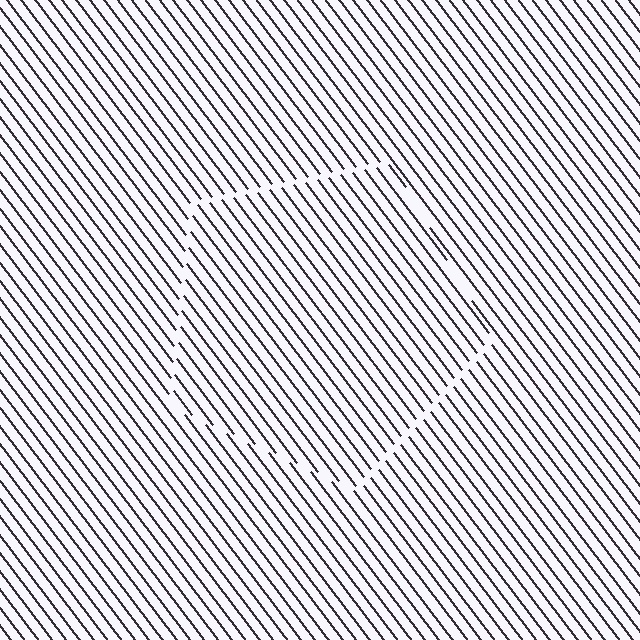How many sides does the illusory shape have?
5 sides — the line-ends trace a pentagon.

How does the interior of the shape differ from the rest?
The interior of the shape contains the same grating, shifted by half a period — the contour is defined by the phase discontinuity where line-ends from the inner and outer gratings abut.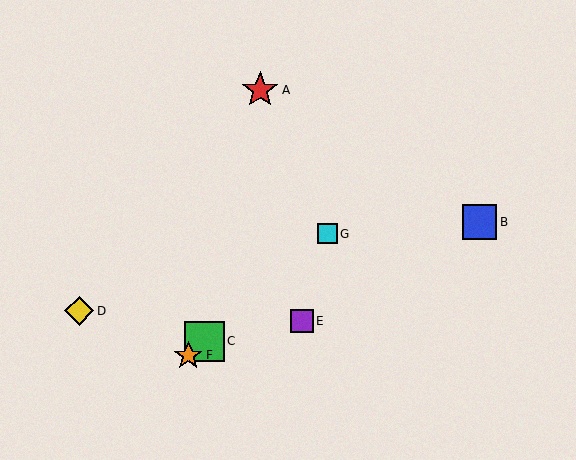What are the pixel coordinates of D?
Object D is at (79, 311).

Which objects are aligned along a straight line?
Objects C, F, G are aligned along a straight line.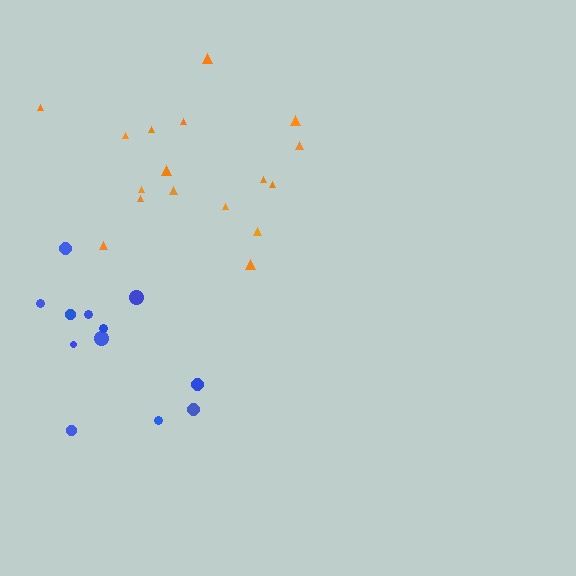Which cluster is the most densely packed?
Orange.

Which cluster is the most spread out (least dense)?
Blue.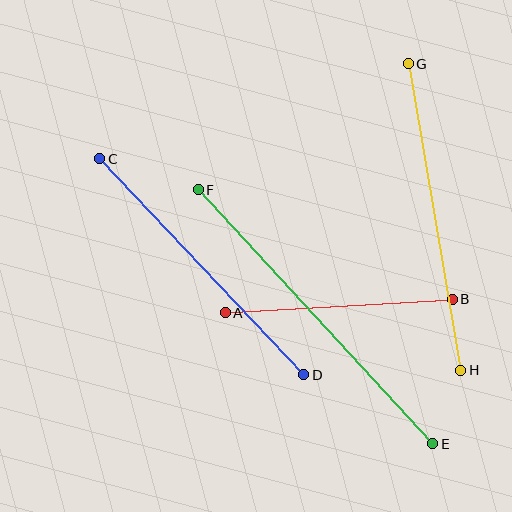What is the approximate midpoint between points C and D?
The midpoint is at approximately (202, 267) pixels.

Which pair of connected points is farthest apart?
Points E and F are farthest apart.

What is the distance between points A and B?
The distance is approximately 228 pixels.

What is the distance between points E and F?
The distance is approximately 346 pixels.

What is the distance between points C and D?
The distance is approximately 297 pixels.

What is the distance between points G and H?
The distance is approximately 311 pixels.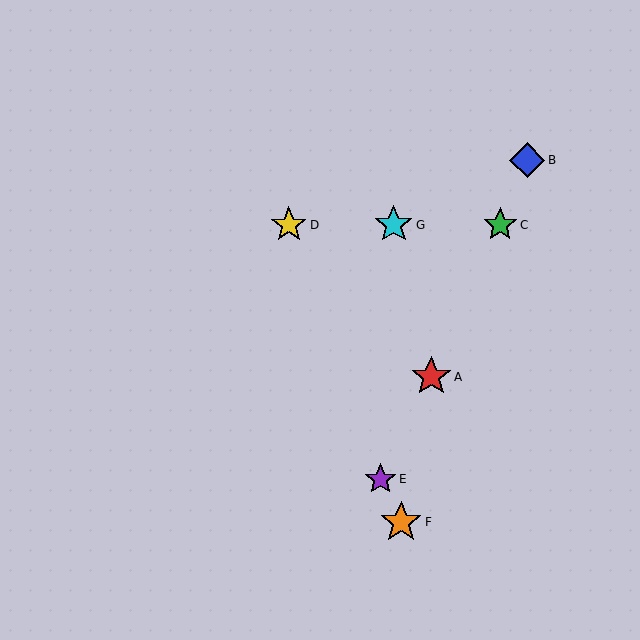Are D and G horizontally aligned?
Yes, both are at y≈225.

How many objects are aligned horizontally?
3 objects (C, D, G) are aligned horizontally.